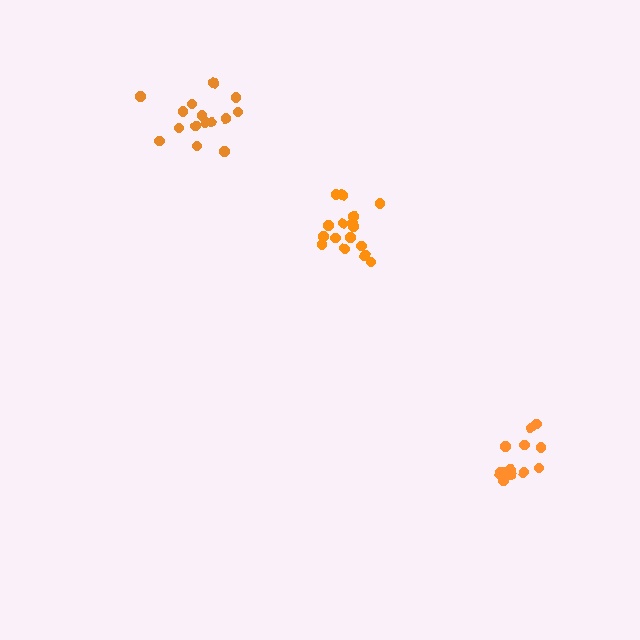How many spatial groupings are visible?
There are 3 spatial groupings.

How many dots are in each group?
Group 1: 15 dots, Group 2: 16 dots, Group 3: 13 dots (44 total).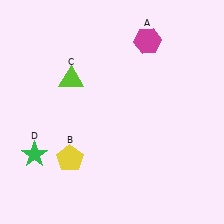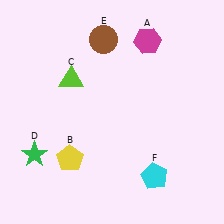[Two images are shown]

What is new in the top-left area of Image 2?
A brown circle (E) was added in the top-left area of Image 2.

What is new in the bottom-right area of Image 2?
A cyan pentagon (F) was added in the bottom-right area of Image 2.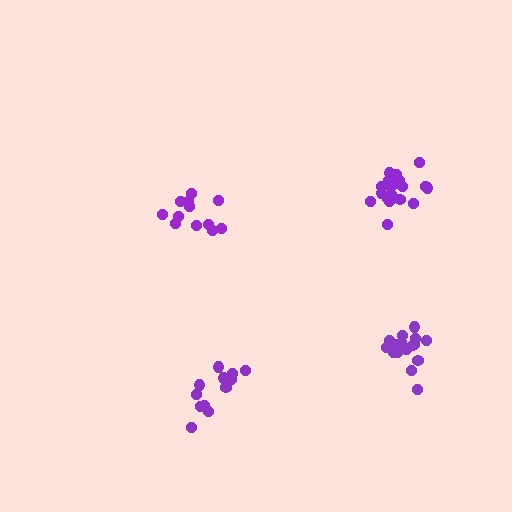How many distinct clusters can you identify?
There are 4 distinct clusters.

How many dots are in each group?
Group 1: 12 dots, Group 2: 17 dots, Group 3: 18 dots, Group 4: 14 dots (61 total).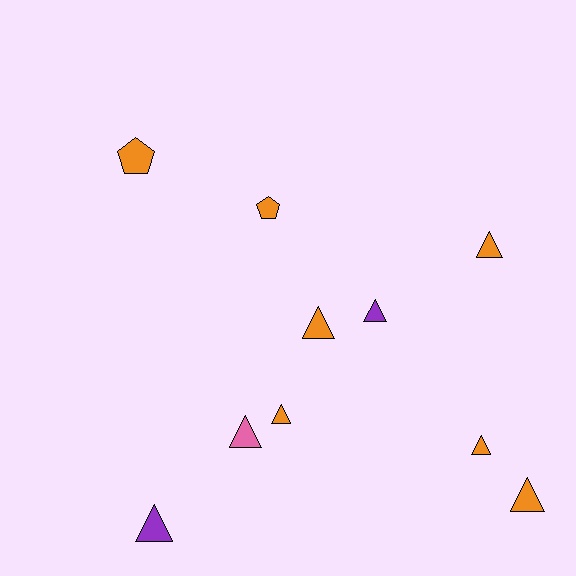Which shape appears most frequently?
Triangle, with 8 objects.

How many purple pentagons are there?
There are no purple pentagons.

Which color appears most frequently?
Orange, with 7 objects.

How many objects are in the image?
There are 10 objects.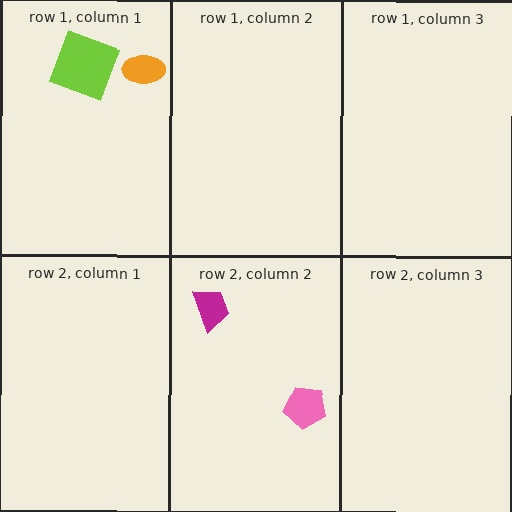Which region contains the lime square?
The row 1, column 1 region.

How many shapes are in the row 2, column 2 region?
2.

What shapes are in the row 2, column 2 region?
The pink pentagon, the magenta trapezoid.